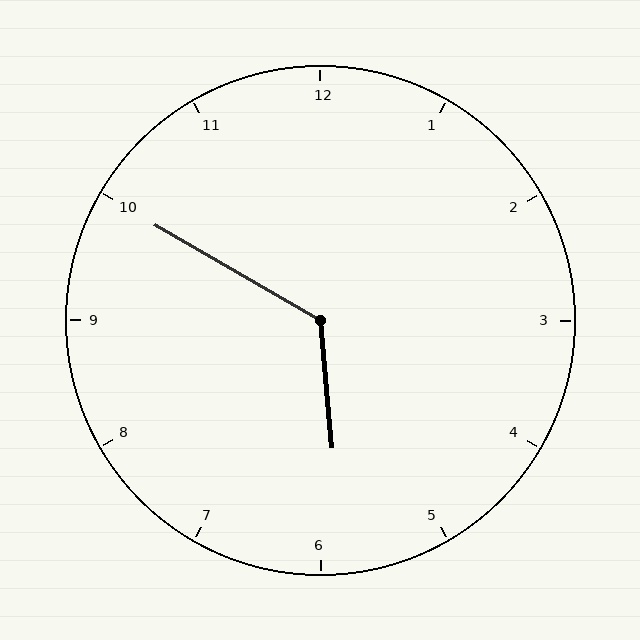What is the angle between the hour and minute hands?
Approximately 125 degrees.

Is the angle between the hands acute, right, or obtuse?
It is obtuse.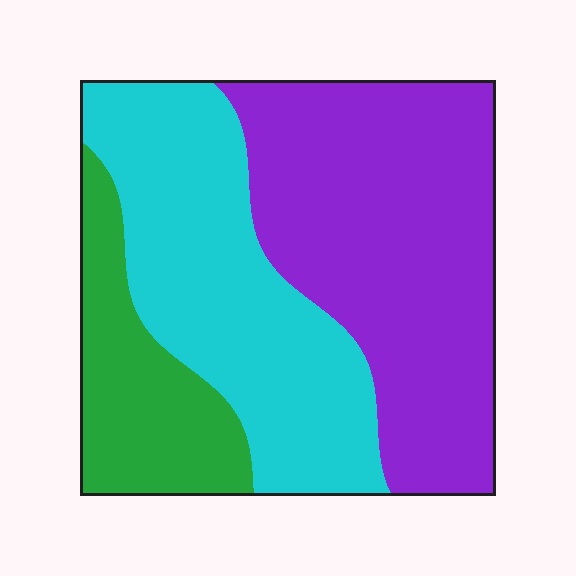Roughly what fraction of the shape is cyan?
Cyan covers about 35% of the shape.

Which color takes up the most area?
Purple, at roughly 45%.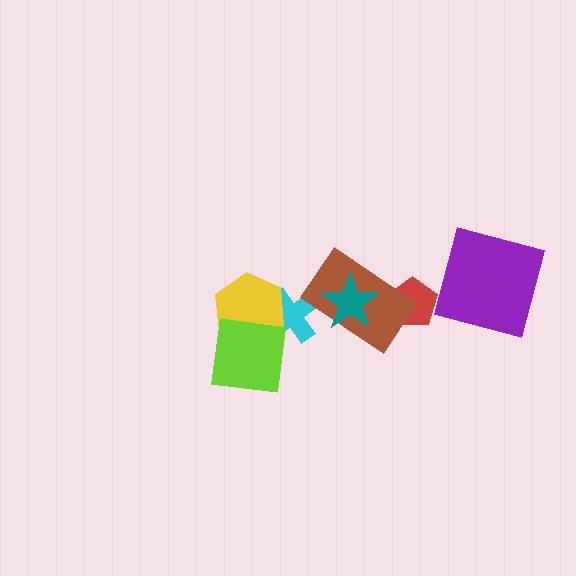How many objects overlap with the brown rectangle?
3 objects overlap with the brown rectangle.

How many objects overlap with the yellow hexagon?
2 objects overlap with the yellow hexagon.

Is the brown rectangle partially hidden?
Yes, it is partially covered by another shape.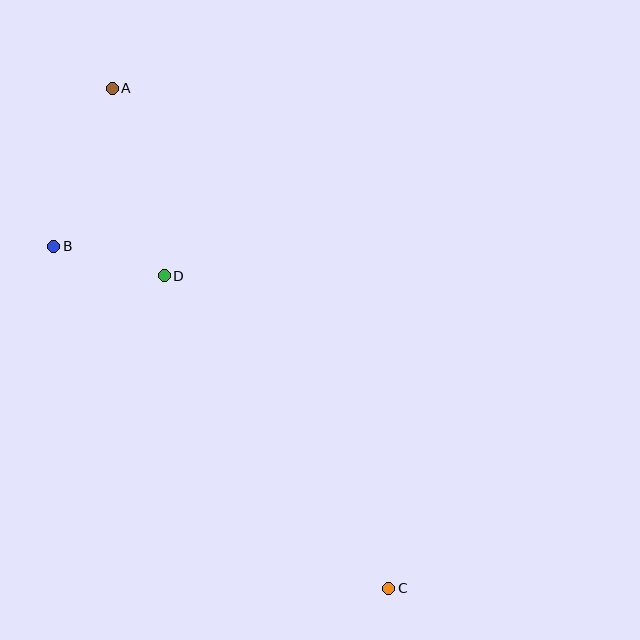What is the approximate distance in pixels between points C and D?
The distance between C and D is approximately 385 pixels.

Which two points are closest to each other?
Points B and D are closest to each other.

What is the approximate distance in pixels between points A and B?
The distance between A and B is approximately 169 pixels.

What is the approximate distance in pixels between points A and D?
The distance between A and D is approximately 194 pixels.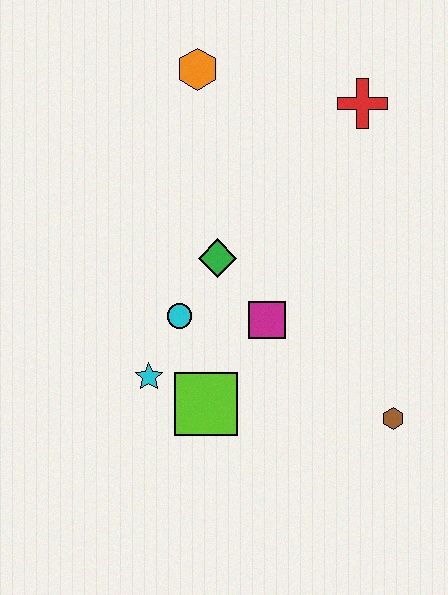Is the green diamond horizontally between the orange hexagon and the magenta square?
Yes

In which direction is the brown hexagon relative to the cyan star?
The brown hexagon is to the right of the cyan star.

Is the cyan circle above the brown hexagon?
Yes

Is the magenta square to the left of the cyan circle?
No